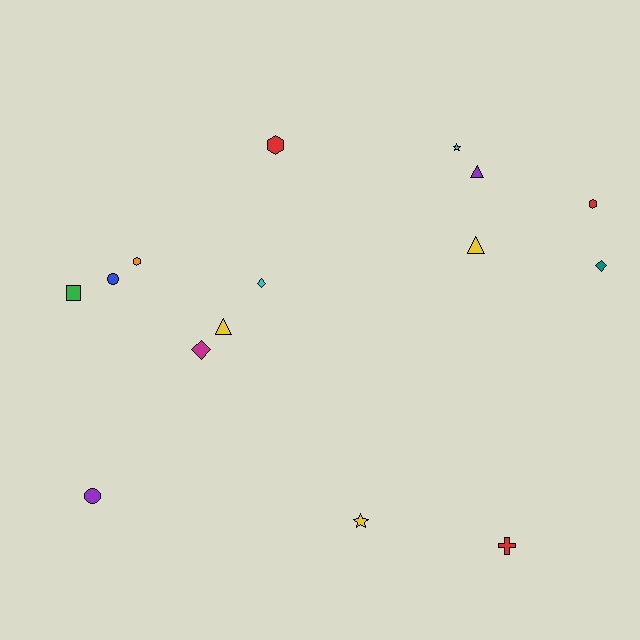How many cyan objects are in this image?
There are 2 cyan objects.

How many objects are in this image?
There are 15 objects.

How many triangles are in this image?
There are 3 triangles.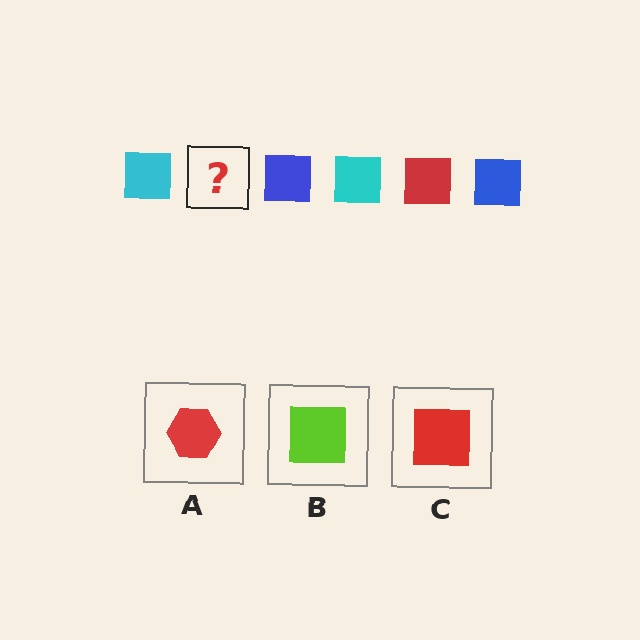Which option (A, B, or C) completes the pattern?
C.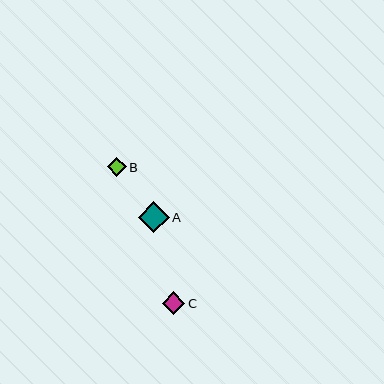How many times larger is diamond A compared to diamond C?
Diamond A is approximately 1.4 times the size of diamond C.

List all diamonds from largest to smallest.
From largest to smallest: A, C, B.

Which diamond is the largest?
Diamond A is the largest with a size of approximately 31 pixels.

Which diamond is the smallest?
Diamond B is the smallest with a size of approximately 19 pixels.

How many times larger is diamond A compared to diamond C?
Diamond A is approximately 1.4 times the size of diamond C.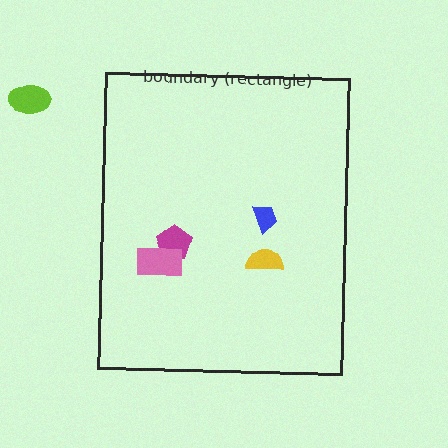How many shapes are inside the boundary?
4 inside, 1 outside.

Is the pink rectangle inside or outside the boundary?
Inside.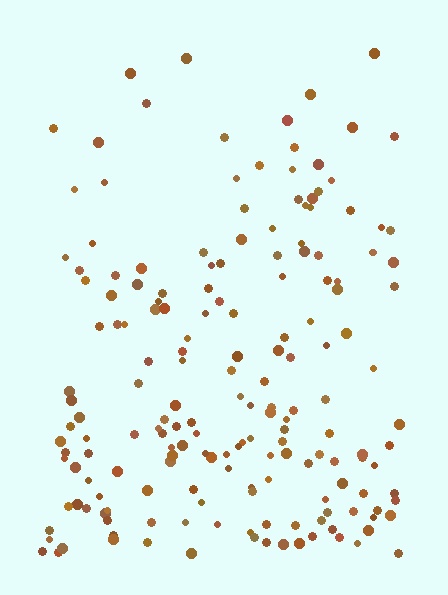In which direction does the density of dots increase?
From top to bottom, with the bottom side densest.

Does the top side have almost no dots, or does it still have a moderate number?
Still a moderate number, just noticeably fewer than the bottom.